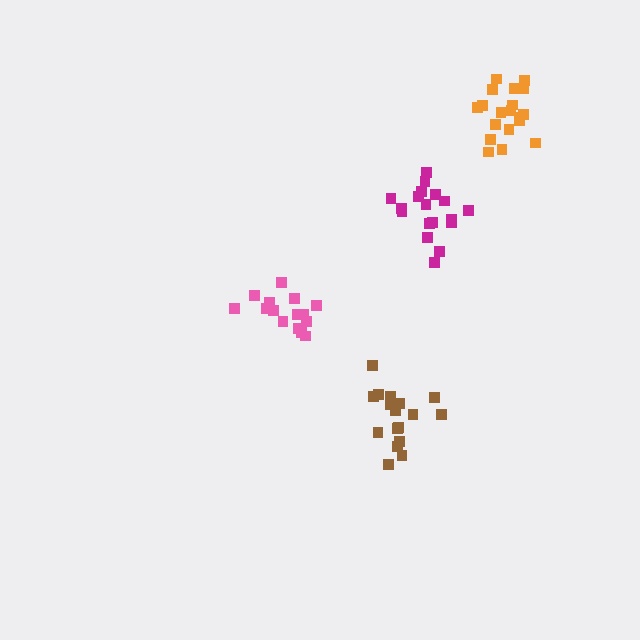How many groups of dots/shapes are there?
There are 4 groups.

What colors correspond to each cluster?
The clusters are colored: magenta, brown, orange, pink.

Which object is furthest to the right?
The orange cluster is rightmost.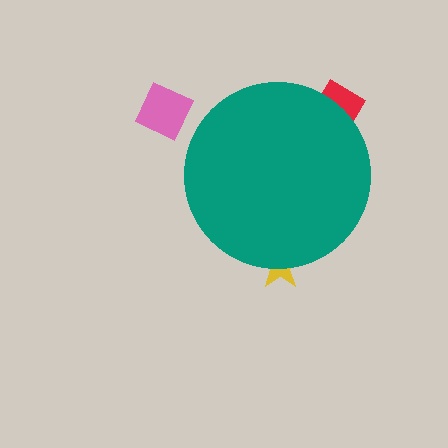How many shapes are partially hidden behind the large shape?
2 shapes are partially hidden.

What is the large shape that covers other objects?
A teal circle.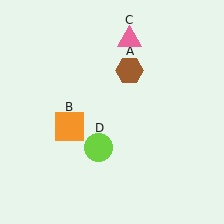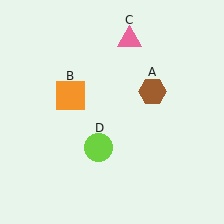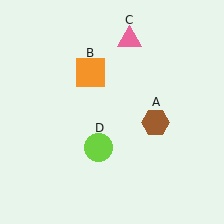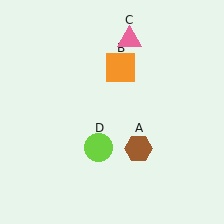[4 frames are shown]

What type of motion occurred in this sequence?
The brown hexagon (object A), orange square (object B) rotated clockwise around the center of the scene.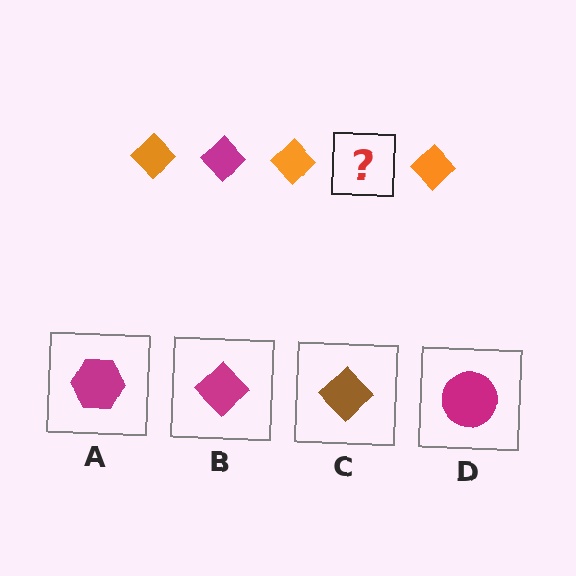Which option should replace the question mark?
Option B.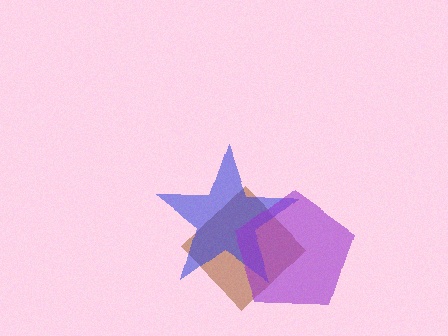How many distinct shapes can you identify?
There are 3 distinct shapes: a brown diamond, a blue star, a purple pentagon.